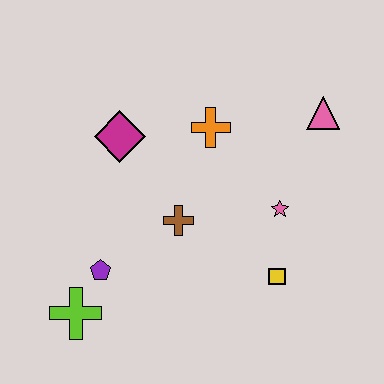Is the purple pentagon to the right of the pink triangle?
No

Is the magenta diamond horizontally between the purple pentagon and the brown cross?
Yes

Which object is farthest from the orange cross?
The lime cross is farthest from the orange cross.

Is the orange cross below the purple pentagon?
No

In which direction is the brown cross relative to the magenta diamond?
The brown cross is below the magenta diamond.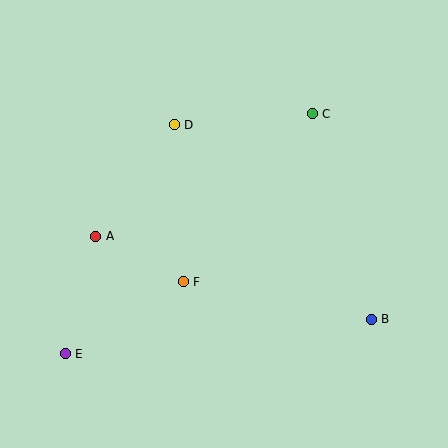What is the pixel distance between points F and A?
The distance between F and A is 99 pixels.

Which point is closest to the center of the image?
Point F at (183, 282) is closest to the center.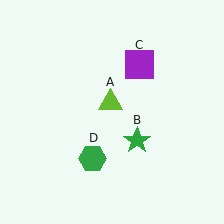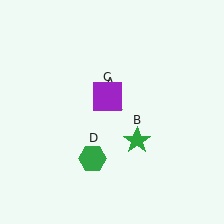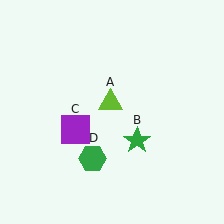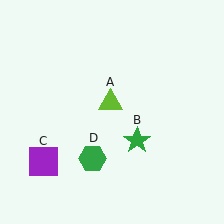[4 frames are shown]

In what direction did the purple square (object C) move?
The purple square (object C) moved down and to the left.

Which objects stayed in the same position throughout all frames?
Lime triangle (object A) and green star (object B) and green hexagon (object D) remained stationary.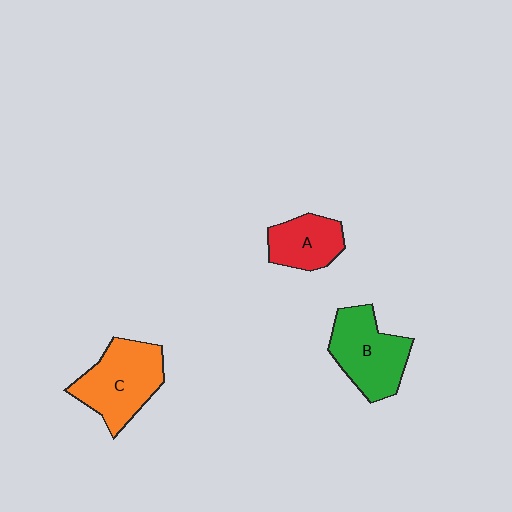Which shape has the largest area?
Shape C (orange).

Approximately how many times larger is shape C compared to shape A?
Approximately 1.6 times.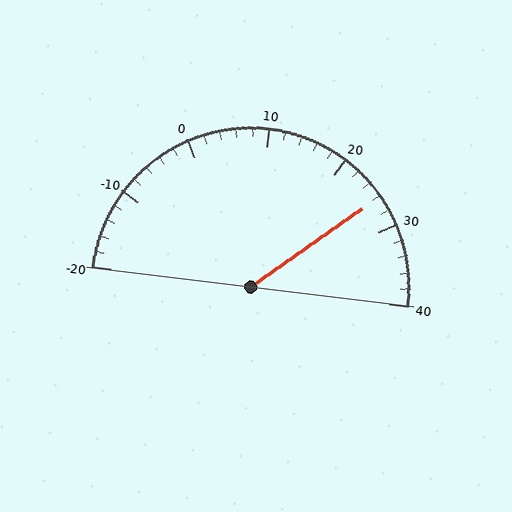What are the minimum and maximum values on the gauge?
The gauge ranges from -20 to 40.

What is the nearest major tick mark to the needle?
The nearest major tick mark is 30.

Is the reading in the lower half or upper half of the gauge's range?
The reading is in the upper half of the range (-20 to 40).